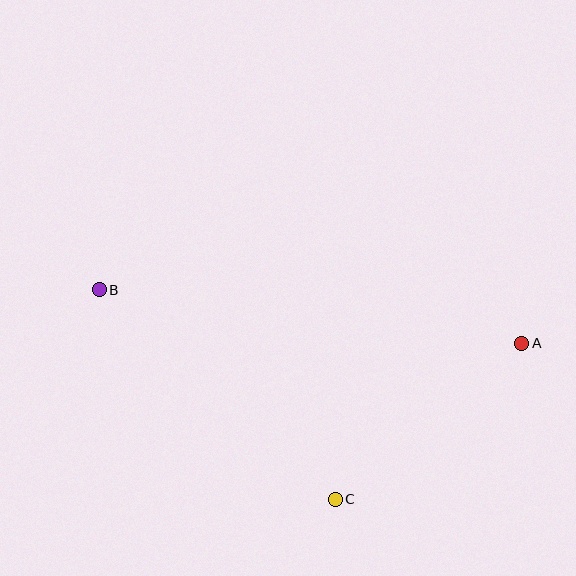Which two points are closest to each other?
Points A and C are closest to each other.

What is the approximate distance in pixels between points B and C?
The distance between B and C is approximately 316 pixels.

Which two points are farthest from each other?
Points A and B are farthest from each other.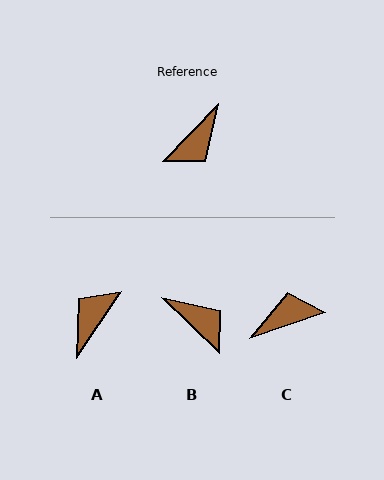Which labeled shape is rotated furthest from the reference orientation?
A, about 170 degrees away.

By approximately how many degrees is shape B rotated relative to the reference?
Approximately 89 degrees counter-clockwise.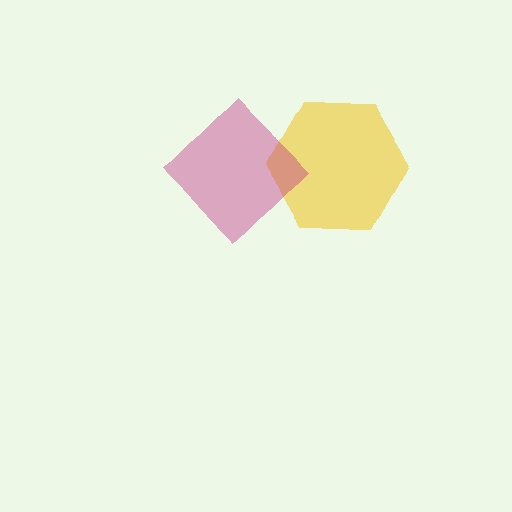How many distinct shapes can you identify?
There are 2 distinct shapes: a yellow hexagon, a magenta diamond.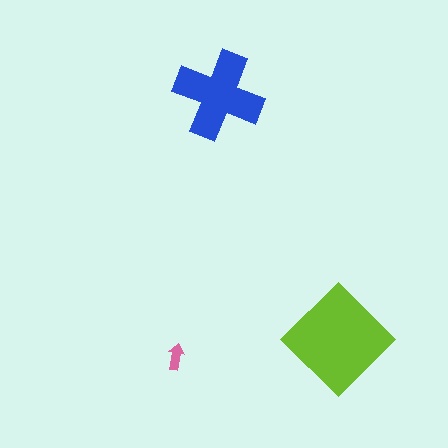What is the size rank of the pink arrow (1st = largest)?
3rd.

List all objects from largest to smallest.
The lime diamond, the blue cross, the pink arrow.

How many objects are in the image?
There are 3 objects in the image.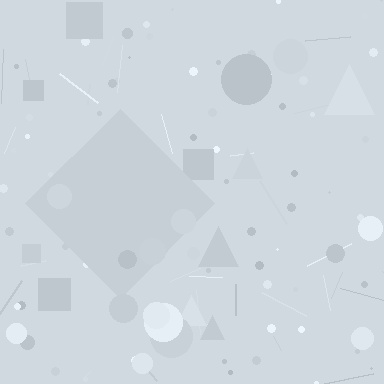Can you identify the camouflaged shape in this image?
The camouflaged shape is a diamond.